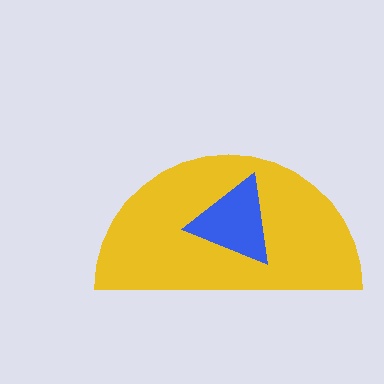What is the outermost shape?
The yellow semicircle.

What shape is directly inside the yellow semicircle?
The blue triangle.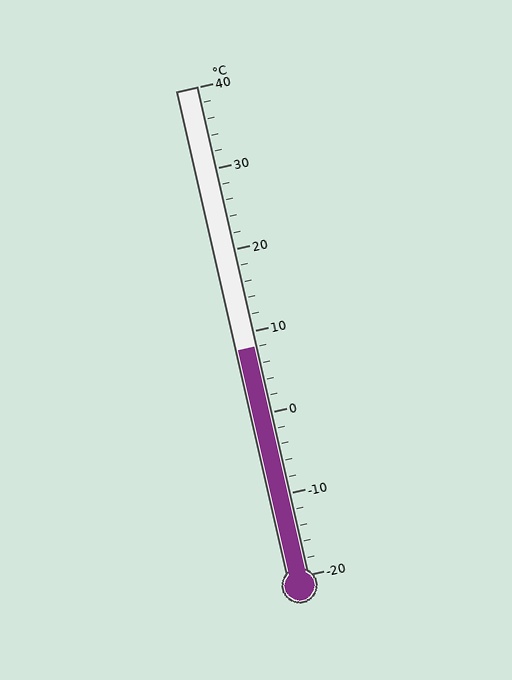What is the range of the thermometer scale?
The thermometer scale ranges from -20°C to 40°C.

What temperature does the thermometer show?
The thermometer shows approximately 8°C.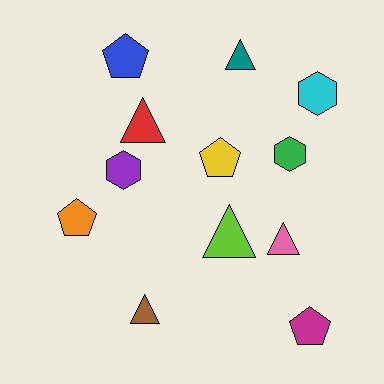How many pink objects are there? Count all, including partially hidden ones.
There is 1 pink object.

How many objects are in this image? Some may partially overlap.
There are 12 objects.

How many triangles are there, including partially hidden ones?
There are 5 triangles.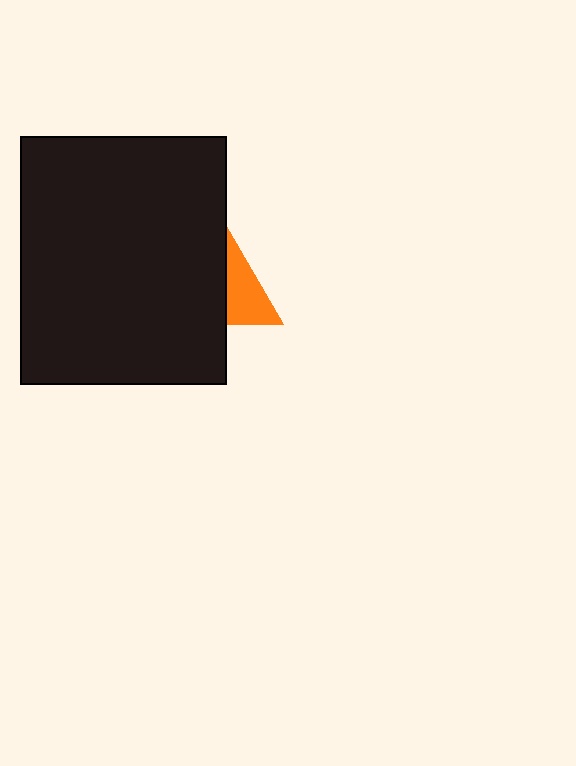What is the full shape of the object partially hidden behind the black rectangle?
The partially hidden object is an orange triangle.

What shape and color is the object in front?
The object in front is a black rectangle.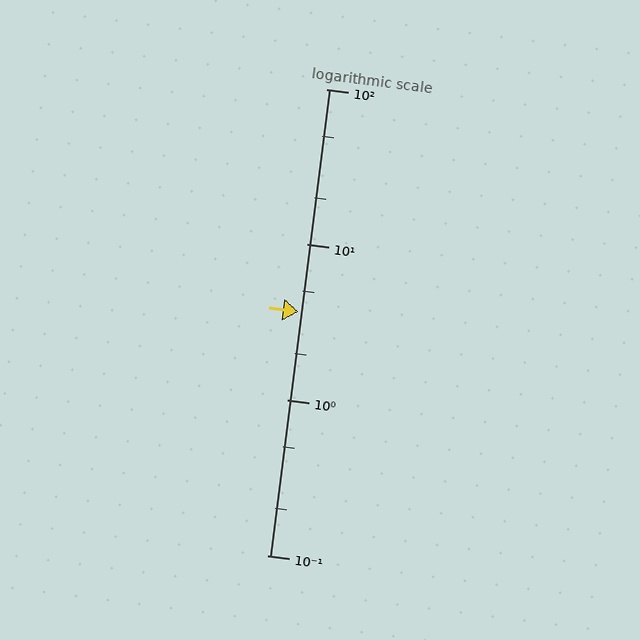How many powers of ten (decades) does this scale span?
The scale spans 3 decades, from 0.1 to 100.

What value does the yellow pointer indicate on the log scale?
The pointer indicates approximately 3.7.